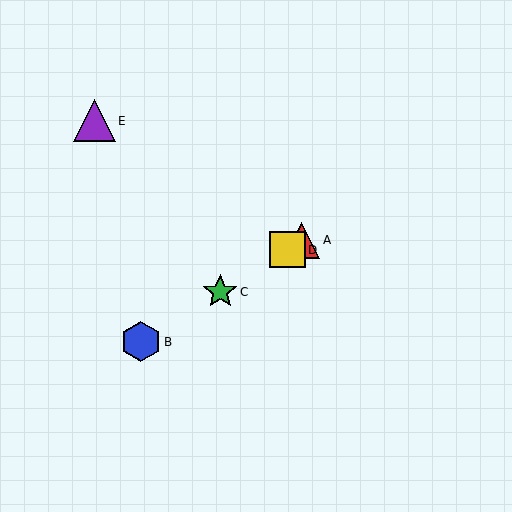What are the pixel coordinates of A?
Object A is at (302, 240).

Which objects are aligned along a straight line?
Objects A, B, C, D are aligned along a straight line.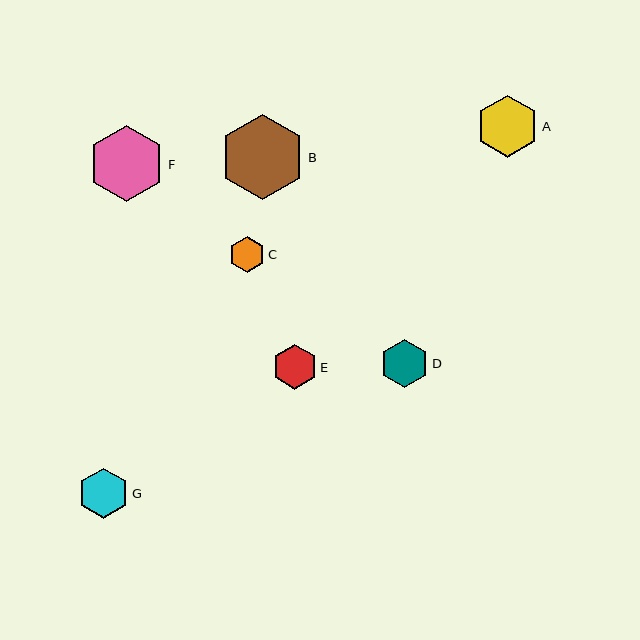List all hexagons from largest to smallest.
From largest to smallest: B, F, A, G, D, E, C.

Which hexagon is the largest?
Hexagon B is the largest with a size of approximately 85 pixels.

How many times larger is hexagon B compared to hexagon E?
Hexagon B is approximately 1.9 times the size of hexagon E.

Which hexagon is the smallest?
Hexagon C is the smallest with a size of approximately 36 pixels.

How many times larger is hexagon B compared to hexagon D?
Hexagon B is approximately 1.8 times the size of hexagon D.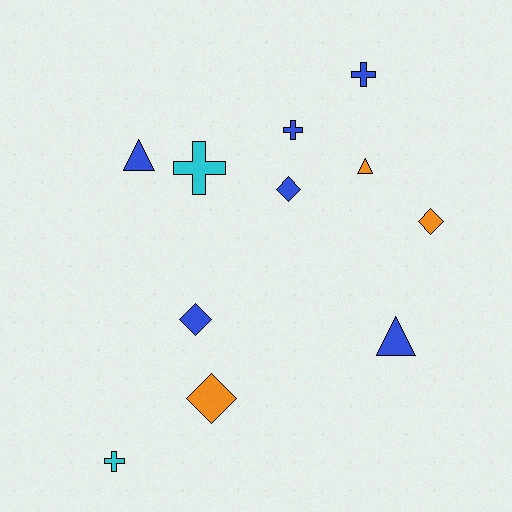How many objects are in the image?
There are 11 objects.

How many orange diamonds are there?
There are 2 orange diamonds.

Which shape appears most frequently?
Diamond, with 4 objects.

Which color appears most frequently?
Blue, with 6 objects.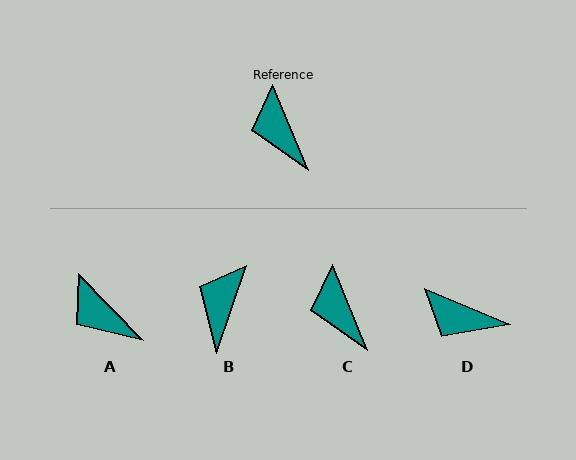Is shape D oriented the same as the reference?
No, it is off by about 45 degrees.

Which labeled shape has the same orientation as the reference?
C.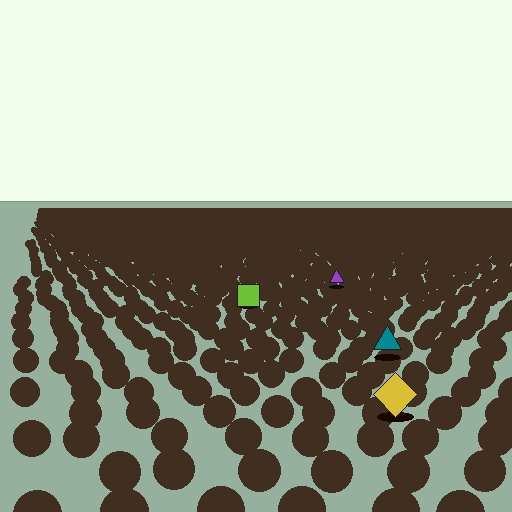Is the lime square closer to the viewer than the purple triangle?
Yes. The lime square is closer — you can tell from the texture gradient: the ground texture is coarser near it.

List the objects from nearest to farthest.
From nearest to farthest: the yellow diamond, the teal triangle, the lime square, the purple triangle.